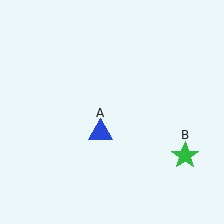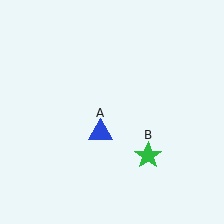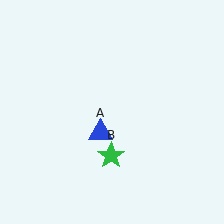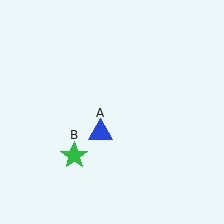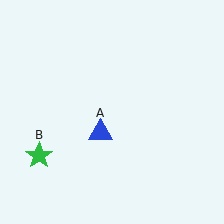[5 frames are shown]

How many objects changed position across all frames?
1 object changed position: green star (object B).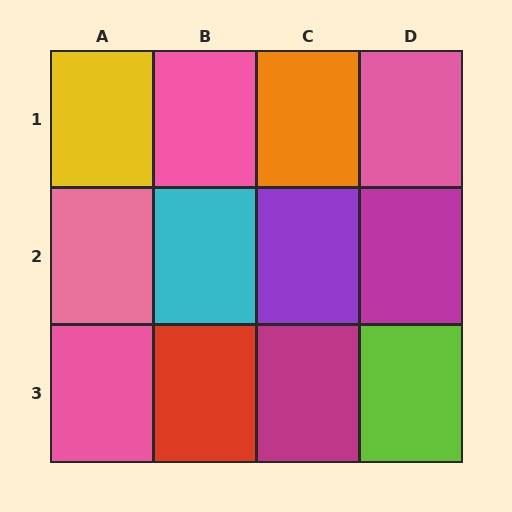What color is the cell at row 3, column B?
Red.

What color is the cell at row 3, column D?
Lime.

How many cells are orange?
1 cell is orange.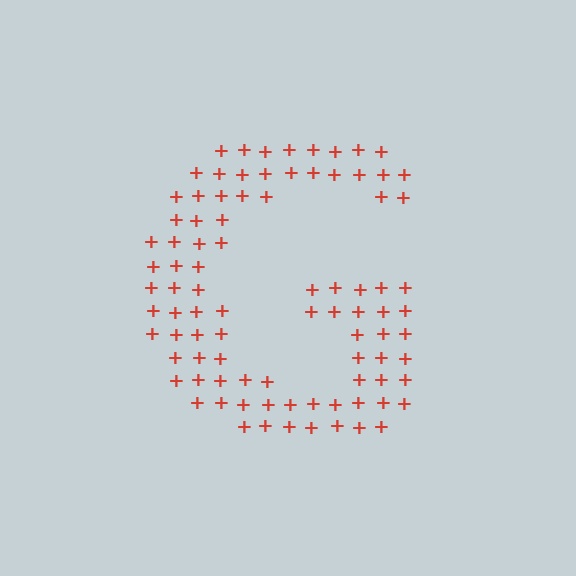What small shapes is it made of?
It is made of small plus signs.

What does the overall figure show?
The overall figure shows the letter G.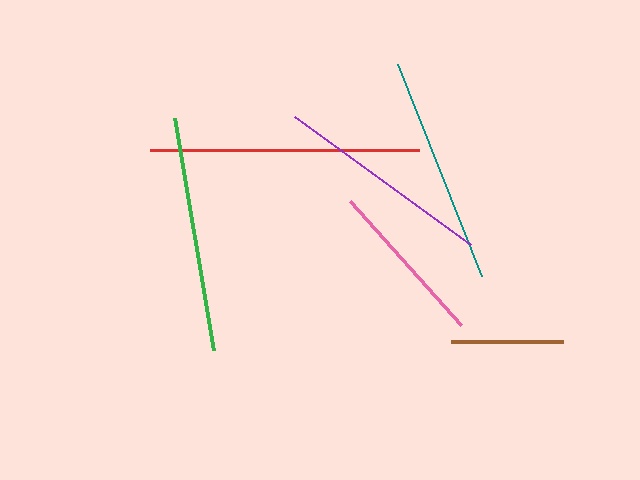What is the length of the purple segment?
The purple segment is approximately 217 pixels long.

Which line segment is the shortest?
The brown line is the shortest at approximately 112 pixels.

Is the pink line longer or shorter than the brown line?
The pink line is longer than the brown line.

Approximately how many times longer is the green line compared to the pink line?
The green line is approximately 1.4 times the length of the pink line.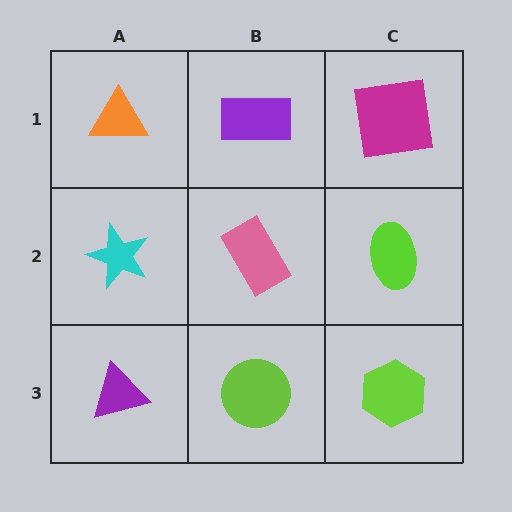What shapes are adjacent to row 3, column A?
A cyan star (row 2, column A), a lime circle (row 3, column B).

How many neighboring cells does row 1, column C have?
2.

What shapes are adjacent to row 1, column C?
A lime ellipse (row 2, column C), a purple rectangle (row 1, column B).